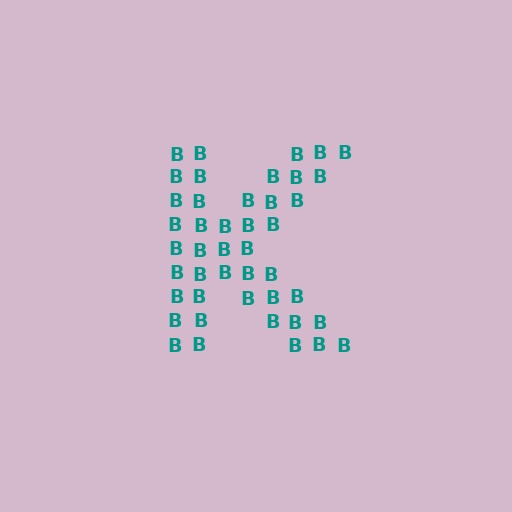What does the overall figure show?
The overall figure shows the letter K.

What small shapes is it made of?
It is made of small letter B's.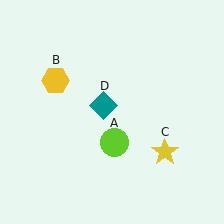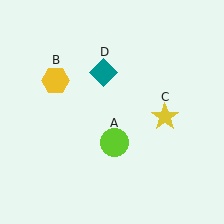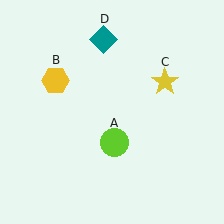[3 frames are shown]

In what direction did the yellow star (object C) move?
The yellow star (object C) moved up.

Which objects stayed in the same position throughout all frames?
Lime circle (object A) and yellow hexagon (object B) remained stationary.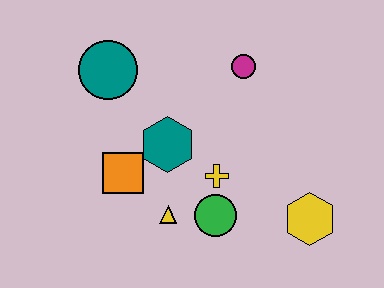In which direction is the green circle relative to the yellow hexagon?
The green circle is to the left of the yellow hexagon.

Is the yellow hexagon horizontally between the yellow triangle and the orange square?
No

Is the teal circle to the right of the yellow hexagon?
No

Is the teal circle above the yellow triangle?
Yes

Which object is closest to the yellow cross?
The green circle is closest to the yellow cross.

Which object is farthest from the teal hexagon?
The yellow hexagon is farthest from the teal hexagon.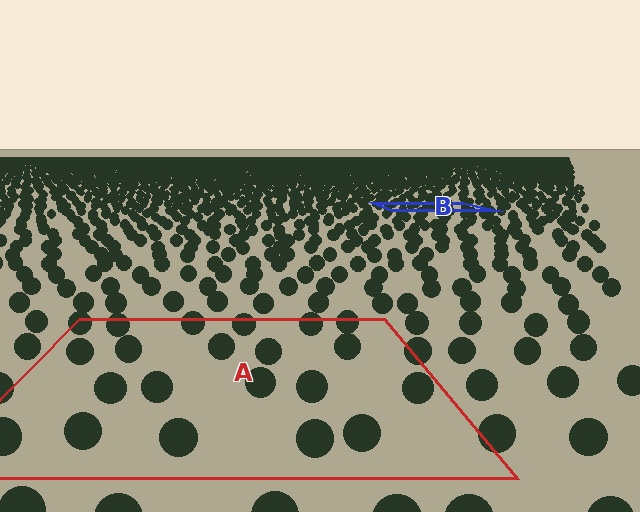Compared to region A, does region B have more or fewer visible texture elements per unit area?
Region B has more texture elements per unit area — they are packed more densely because it is farther away.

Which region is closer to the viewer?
Region A is closer. The texture elements there are larger and more spread out.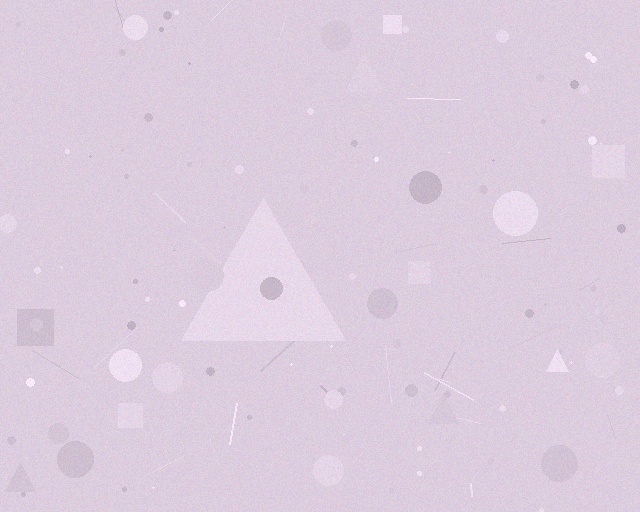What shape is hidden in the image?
A triangle is hidden in the image.